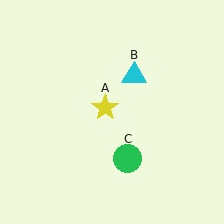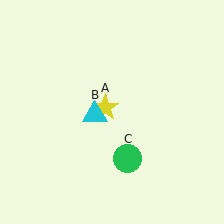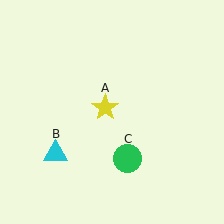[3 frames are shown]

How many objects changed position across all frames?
1 object changed position: cyan triangle (object B).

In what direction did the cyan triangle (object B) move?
The cyan triangle (object B) moved down and to the left.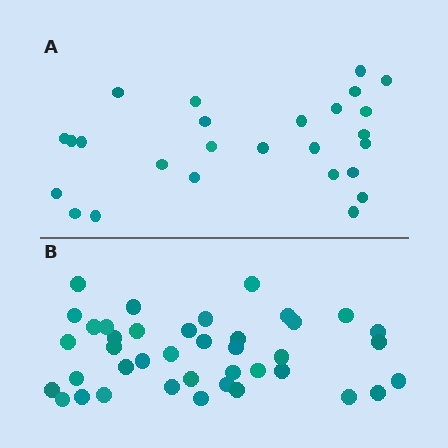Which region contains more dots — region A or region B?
Region B (the bottom region) has more dots.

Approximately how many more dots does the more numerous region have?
Region B has approximately 15 more dots than region A.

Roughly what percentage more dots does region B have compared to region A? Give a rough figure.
About 55% more.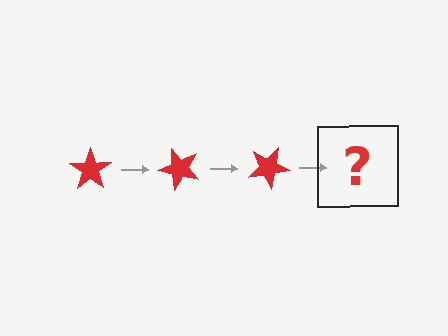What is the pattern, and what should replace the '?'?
The pattern is that the star rotates 50 degrees each step. The '?' should be a red star rotated 150 degrees.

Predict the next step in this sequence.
The next step is a red star rotated 150 degrees.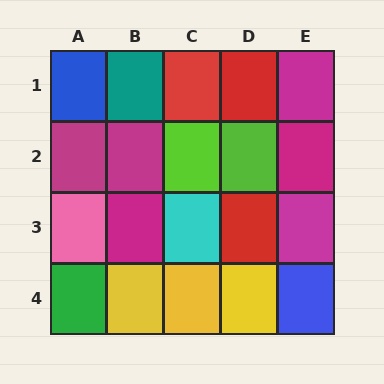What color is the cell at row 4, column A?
Green.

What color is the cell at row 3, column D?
Red.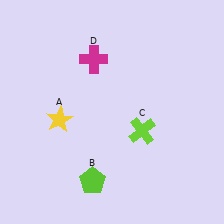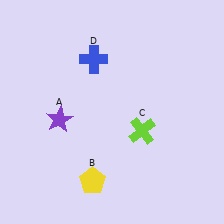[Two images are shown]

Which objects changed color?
A changed from yellow to purple. B changed from lime to yellow. D changed from magenta to blue.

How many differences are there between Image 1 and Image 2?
There are 3 differences between the two images.